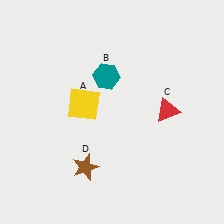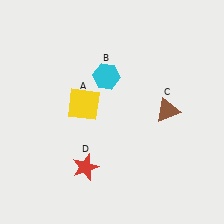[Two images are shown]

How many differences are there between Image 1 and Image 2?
There are 3 differences between the two images.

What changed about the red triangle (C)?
In Image 1, C is red. In Image 2, it changed to brown.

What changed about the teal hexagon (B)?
In Image 1, B is teal. In Image 2, it changed to cyan.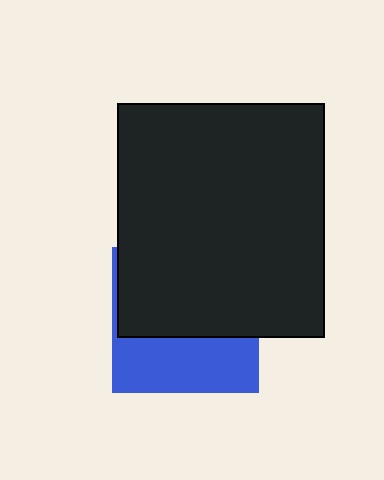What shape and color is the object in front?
The object in front is a black rectangle.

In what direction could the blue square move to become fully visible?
The blue square could move down. That would shift it out from behind the black rectangle entirely.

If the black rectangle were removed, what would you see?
You would see the complete blue square.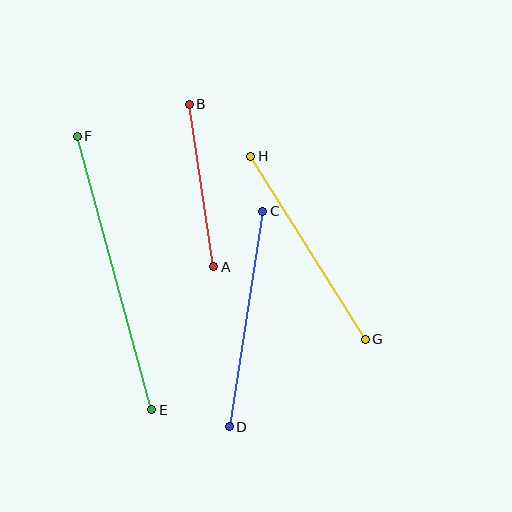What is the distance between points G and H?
The distance is approximately 216 pixels.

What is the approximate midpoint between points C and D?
The midpoint is at approximately (246, 319) pixels.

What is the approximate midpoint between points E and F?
The midpoint is at approximately (115, 273) pixels.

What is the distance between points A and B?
The distance is approximately 164 pixels.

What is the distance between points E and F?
The distance is approximately 283 pixels.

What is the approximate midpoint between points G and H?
The midpoint is at approximately (308, 248) pixels.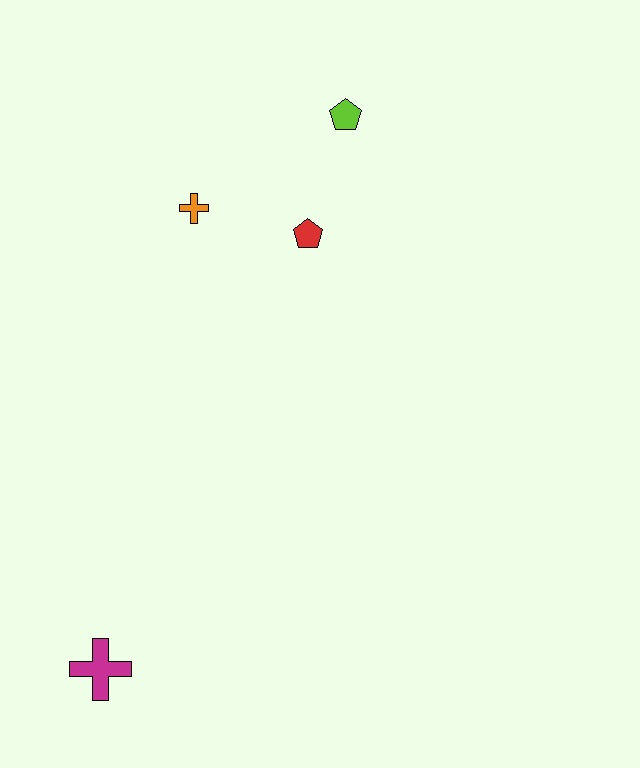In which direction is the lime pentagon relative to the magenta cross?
The lime pentagon is above the magenta cross.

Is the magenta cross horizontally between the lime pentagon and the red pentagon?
No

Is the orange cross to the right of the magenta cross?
Yes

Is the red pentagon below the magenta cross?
No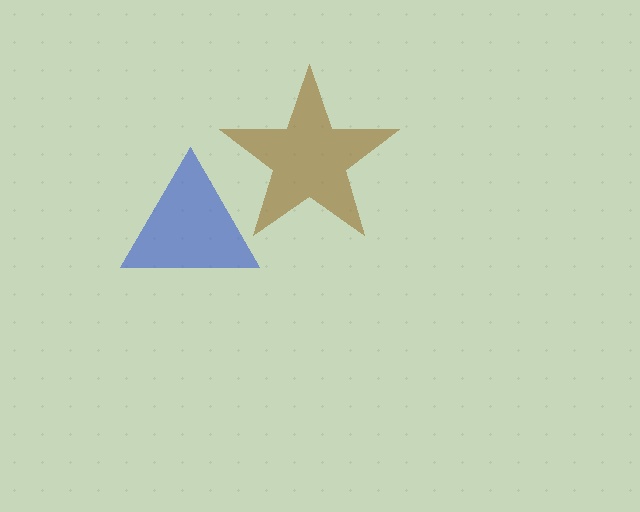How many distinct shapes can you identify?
There are 2 distinct shapes: a blue triangle, a brown star.